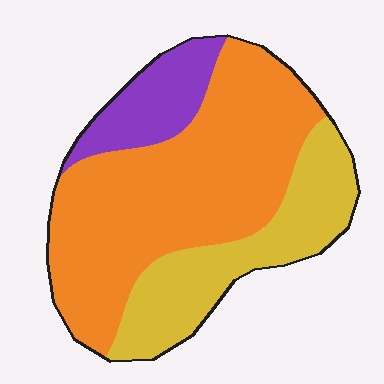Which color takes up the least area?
Purple, at roughly 15%.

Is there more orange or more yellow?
Orange.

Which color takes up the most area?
Orange, at roughly 60%.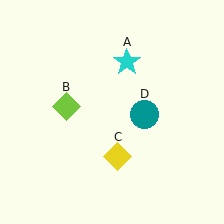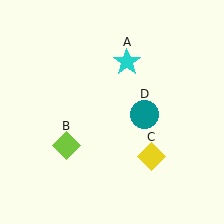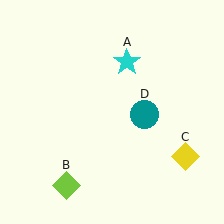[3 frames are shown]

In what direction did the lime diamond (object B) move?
The lime diamond (object B) moved down.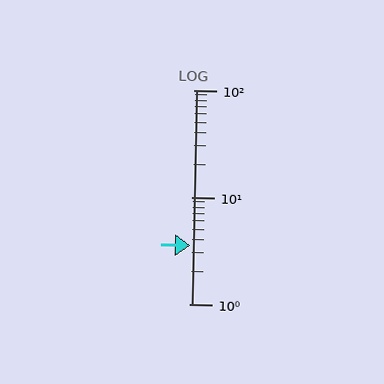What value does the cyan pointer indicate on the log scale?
The pointer indicates approximately 3.5.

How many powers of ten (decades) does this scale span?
The scale spans 2 decades, from 1 to 100.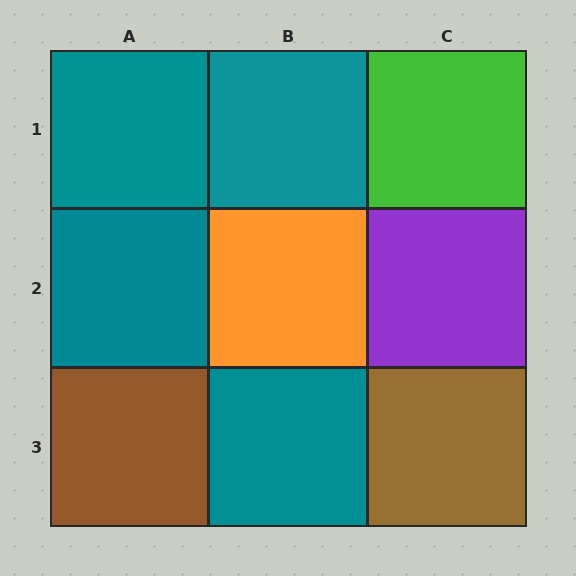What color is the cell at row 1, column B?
Teal.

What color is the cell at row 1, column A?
Teal.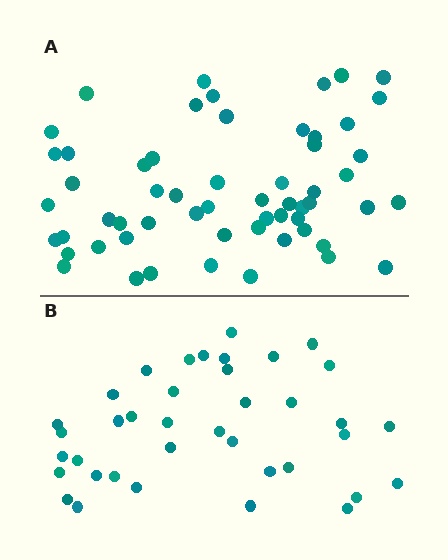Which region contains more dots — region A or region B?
Region A (the top region) has more dots.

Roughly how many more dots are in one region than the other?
Region A has approximately 20 more dots than region B.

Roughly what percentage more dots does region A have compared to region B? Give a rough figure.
About 55% more.